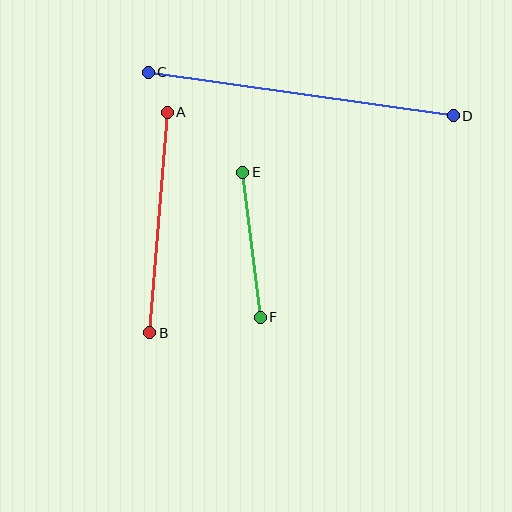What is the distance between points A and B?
The distance is approximately 221 pixels.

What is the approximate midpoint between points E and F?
The midpoint is at approximately (252, 245) pixels.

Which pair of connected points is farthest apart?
Points C and D are farthest apart.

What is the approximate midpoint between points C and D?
The midpoint is at approximately (301, 94) pixels.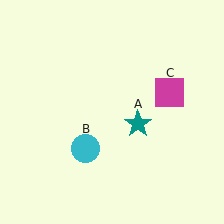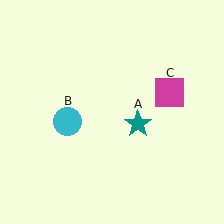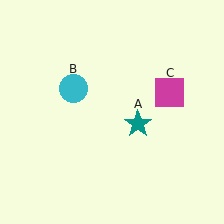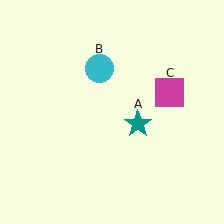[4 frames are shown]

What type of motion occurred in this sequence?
The cyan circle (object B) rotated clockwise around the center of the scene.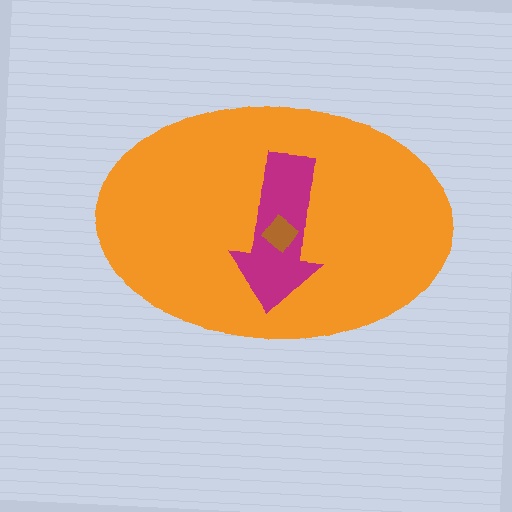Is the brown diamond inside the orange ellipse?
Yes.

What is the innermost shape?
The brown diamond.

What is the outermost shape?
The orange ellipse.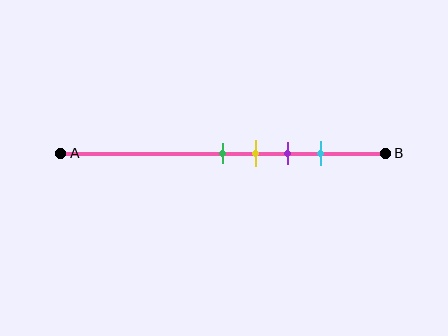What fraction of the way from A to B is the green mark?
The green mark is approximately 50% (0.5) of the way from A to B.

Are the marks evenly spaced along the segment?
Yes, the marks are approximately evenly spaced.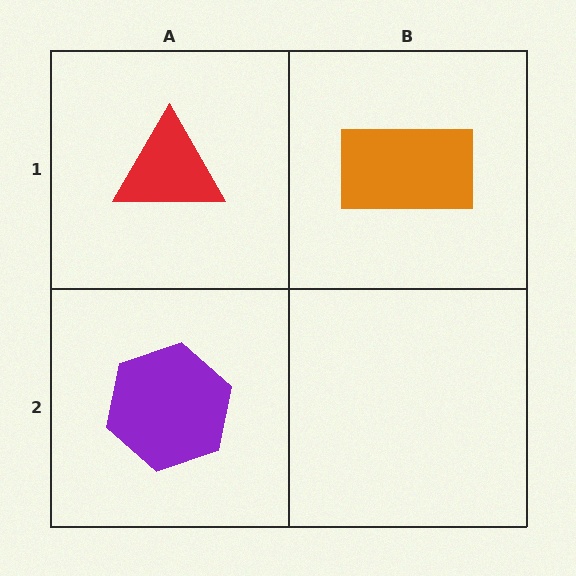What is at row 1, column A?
A red triangle.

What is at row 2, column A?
A purple hexagon.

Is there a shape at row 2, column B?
No, that cell is empty.